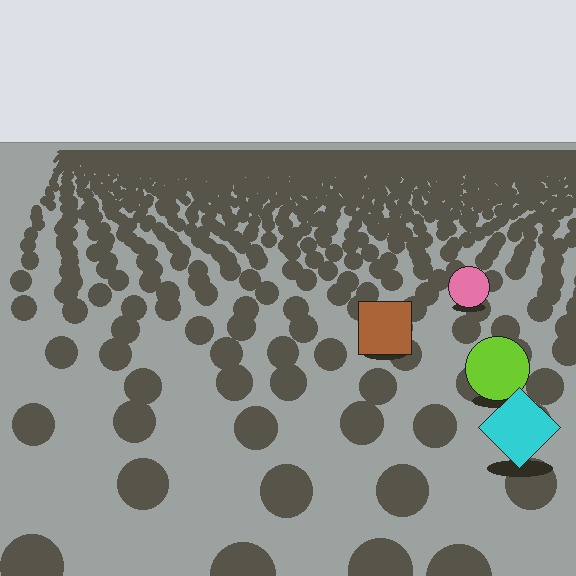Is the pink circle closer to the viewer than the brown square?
No. The brown square is closer — you can tell from the texture gradient: the ground texture is coarser near it.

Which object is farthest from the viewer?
The pink circle is farthest from the viewer. It appears smaller and the ground texture around it is denser.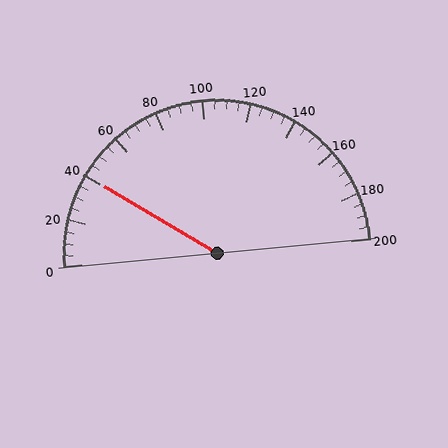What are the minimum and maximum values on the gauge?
The gauge ranges from 0 to 200.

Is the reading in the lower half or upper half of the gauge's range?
The reading is in the lower half of the range (0 to 200).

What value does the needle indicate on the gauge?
The needle indicates approximately 40.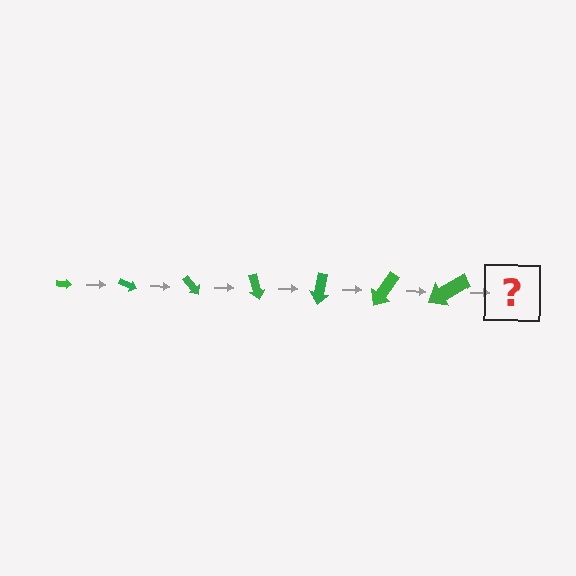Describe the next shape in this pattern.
It should be an arrow, larger than the previous one and rotated 175 degrees from the start.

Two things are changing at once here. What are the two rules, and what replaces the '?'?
The two rules are that the arrow grows larger each step and it rotates 25 degrees each step. The '?' should be an arrow, larger than the previous one and rotated 175 degrees from the start.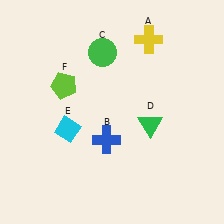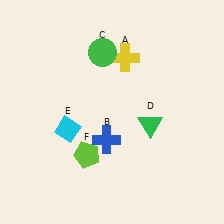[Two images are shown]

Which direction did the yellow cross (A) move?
The yellow cross (A) moved left.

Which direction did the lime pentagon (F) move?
The lime pentagon (F) moved down.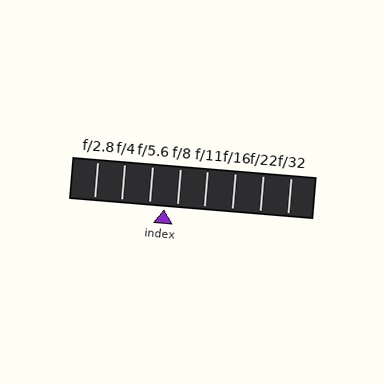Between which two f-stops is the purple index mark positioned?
The index mark is between f/5.6 and f/8.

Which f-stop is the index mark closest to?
The index mark is closest to f/8.